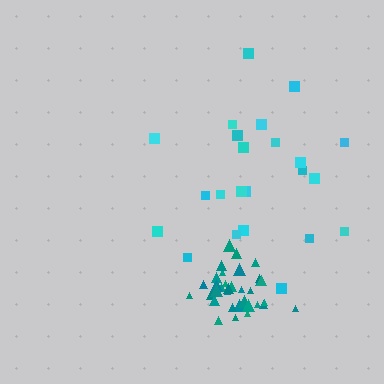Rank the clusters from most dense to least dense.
teal, cyan.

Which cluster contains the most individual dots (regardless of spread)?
Teal (35).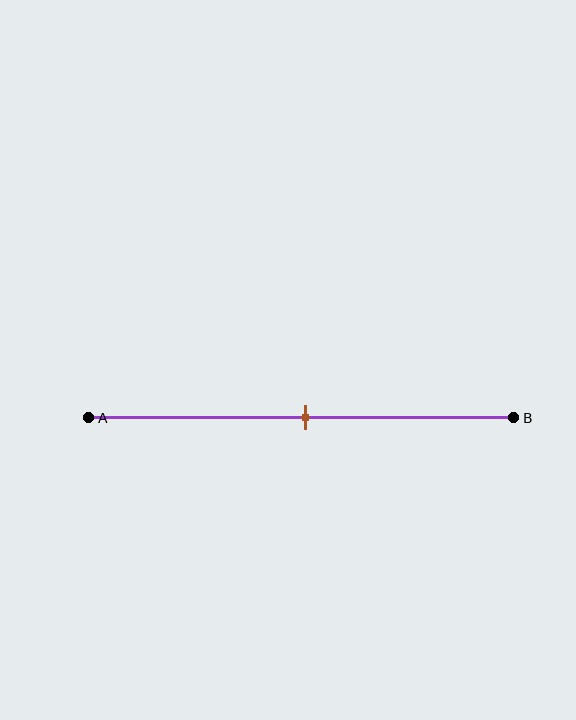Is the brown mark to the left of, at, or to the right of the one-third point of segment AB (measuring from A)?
The brown mark is to the right of the one-third point of segment AB.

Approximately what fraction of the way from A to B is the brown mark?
The brown mark is approximately 50% of the way from A to B.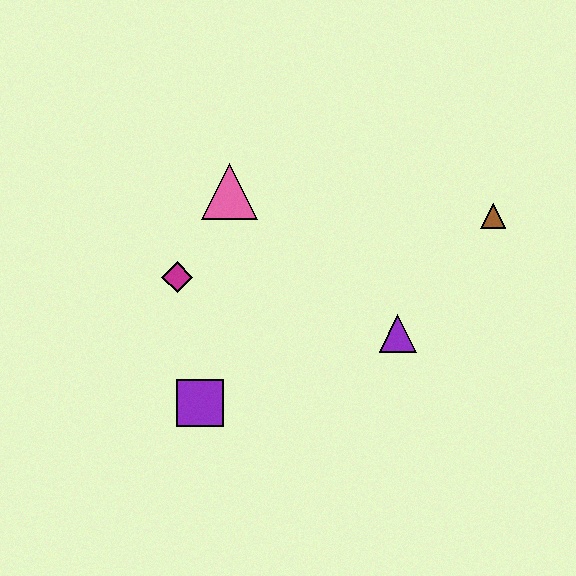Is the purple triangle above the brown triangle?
No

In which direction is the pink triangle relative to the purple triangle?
The pink triangle is to the left of the purple triangle.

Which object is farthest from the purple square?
The brown triangle is farthest from the purple square.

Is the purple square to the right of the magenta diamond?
Yes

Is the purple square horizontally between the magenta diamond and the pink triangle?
Yes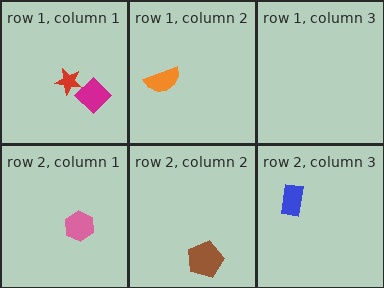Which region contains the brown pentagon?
The row 2, column 2 region.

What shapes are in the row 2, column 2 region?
The brown pentagon.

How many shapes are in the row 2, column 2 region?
1.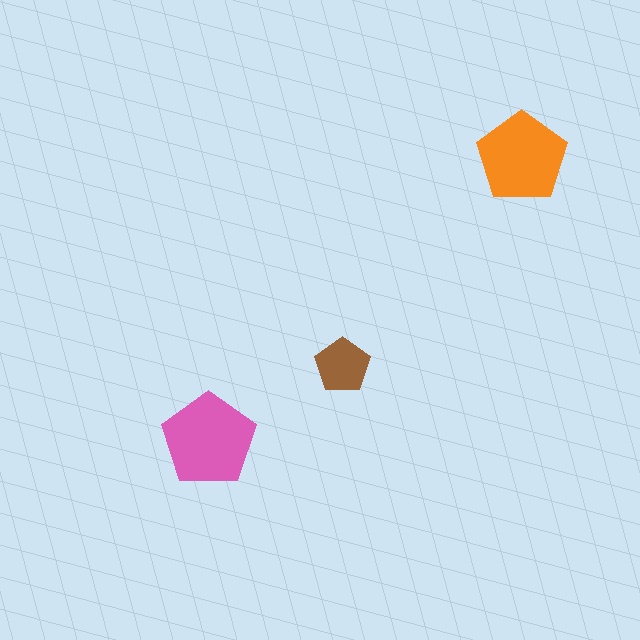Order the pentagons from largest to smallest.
the pink one, the orange one, the brown one.